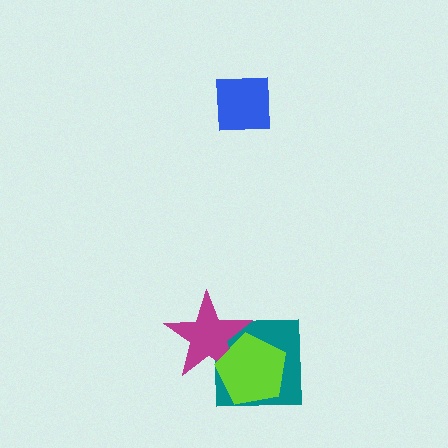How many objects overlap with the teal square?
2 objects overlap with the teal square.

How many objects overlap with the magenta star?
2 objects overlap with the magenta star.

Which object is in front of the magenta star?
The lime pentagon is in front of the magenta star.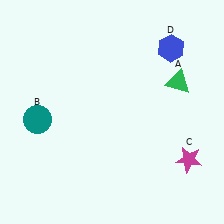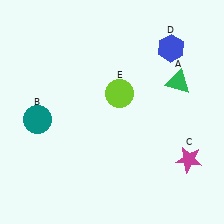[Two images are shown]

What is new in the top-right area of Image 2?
A lime circle (E) was added in the top-right area of Image 2.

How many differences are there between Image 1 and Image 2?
There is 1 difference between the two images.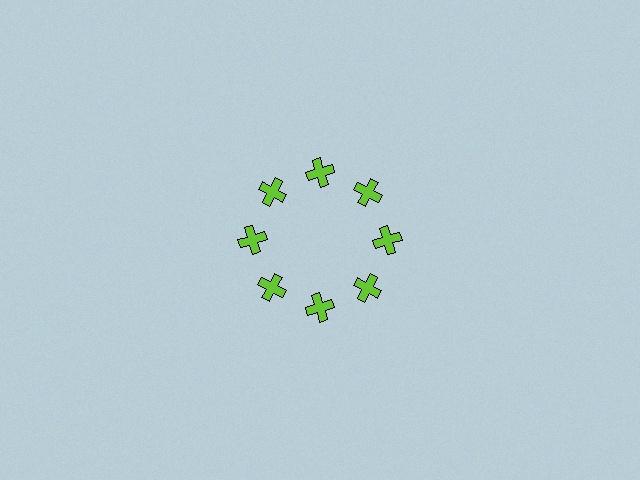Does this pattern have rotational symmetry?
Yes, this pattern has 8-fold rotational symmetry. It looks the same after rotating 45 degrees around the center.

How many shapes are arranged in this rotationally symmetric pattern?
There are 8 shapes, arranged in 8 groups of 1.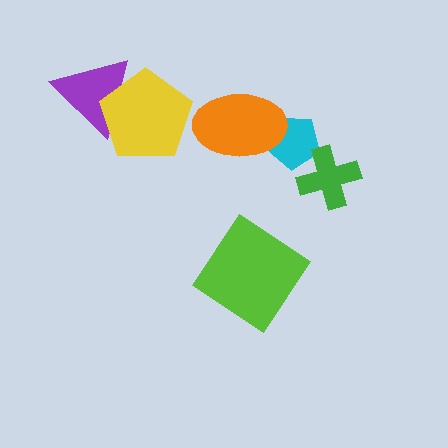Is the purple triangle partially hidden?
Yes, it is partially covered by another shape.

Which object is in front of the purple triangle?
The yellow pentagon is in front of the purple triangle.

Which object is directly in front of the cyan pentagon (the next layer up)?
The green cross is directly in front of the cyan pentagon.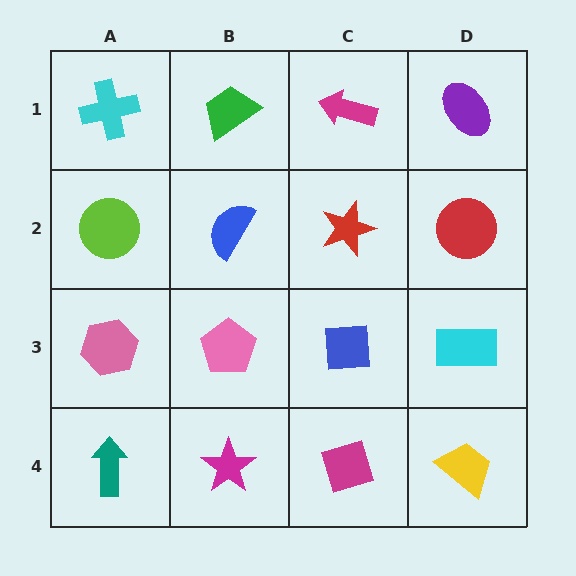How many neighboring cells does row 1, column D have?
2.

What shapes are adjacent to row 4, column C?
A blue square (row 3, column C), a magenta star (row 4, column B), a yellow trapezoid (row 4, column D).